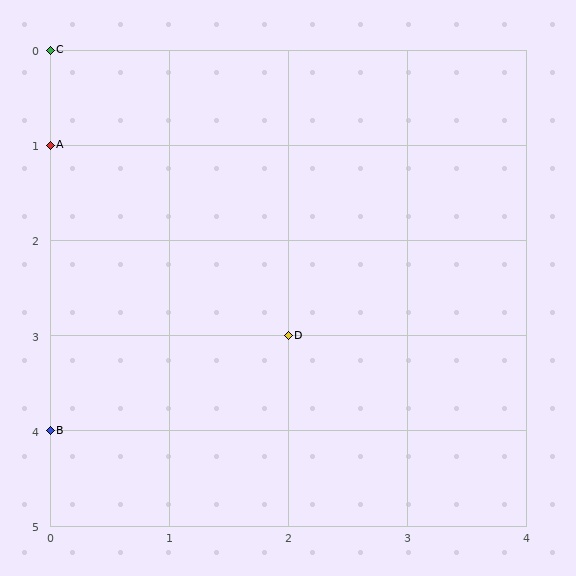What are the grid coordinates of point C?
Point C is at grid coordinates (0, 0).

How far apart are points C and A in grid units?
Points C and A are 1 row apart.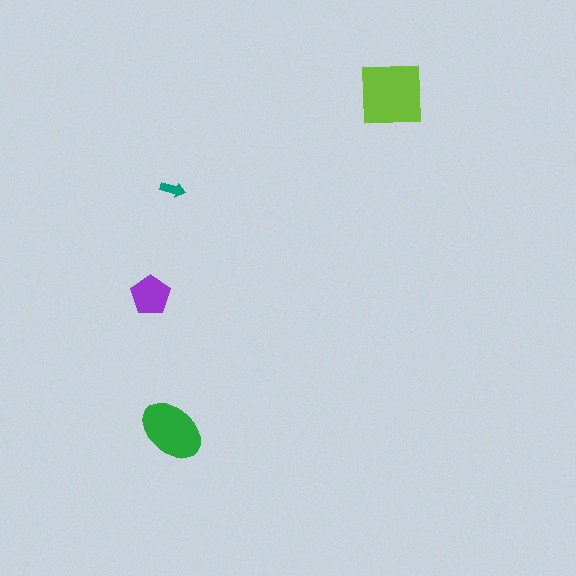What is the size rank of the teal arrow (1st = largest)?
4th.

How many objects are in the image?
There are 4 objects in the image.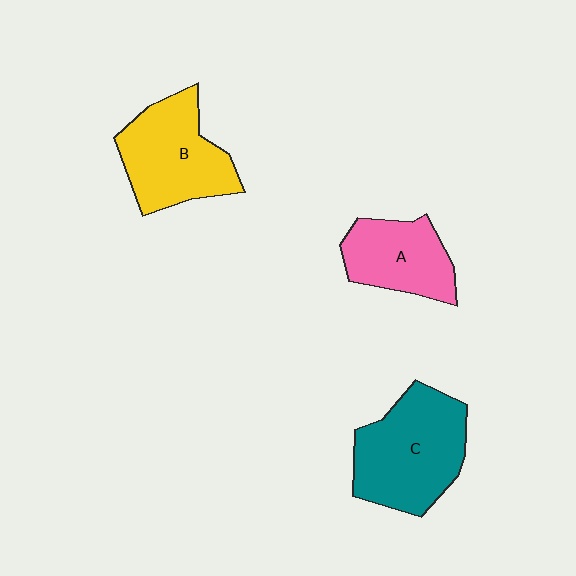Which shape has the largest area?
Shape C (teal).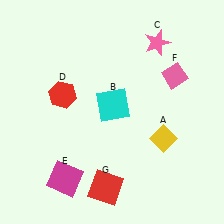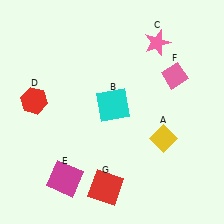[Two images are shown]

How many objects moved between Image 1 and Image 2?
1 object moved between the two images.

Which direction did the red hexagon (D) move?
The red hexagon (D) moved left.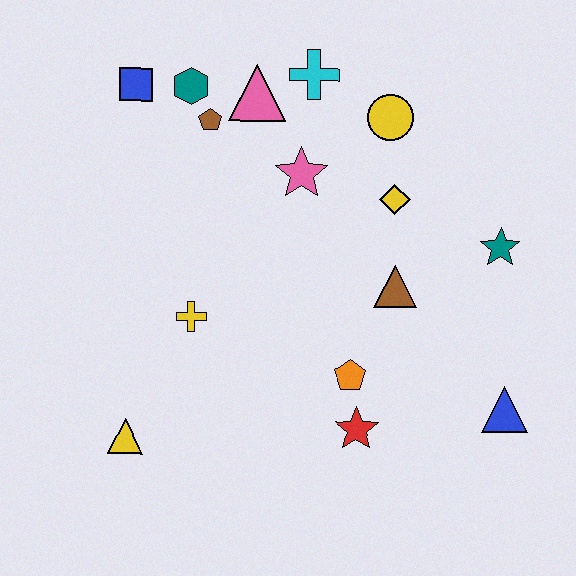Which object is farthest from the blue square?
The blue triangle is farthest from the blue square.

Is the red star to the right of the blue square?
Yes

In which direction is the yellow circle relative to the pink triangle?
The yellow circle is to the right of the pink triangle.